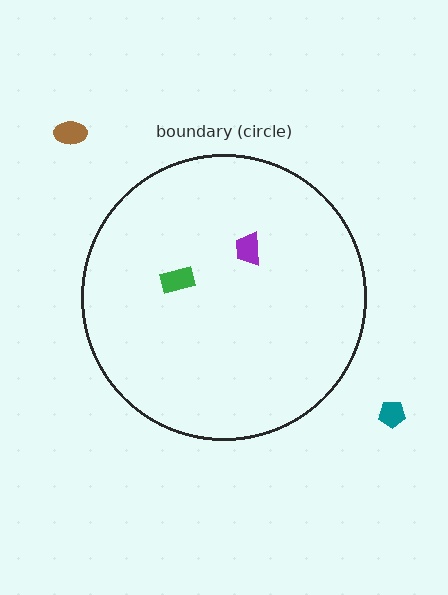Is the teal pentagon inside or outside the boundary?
Outside.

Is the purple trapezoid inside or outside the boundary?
Inside.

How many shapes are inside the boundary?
2 inside, 2 outside.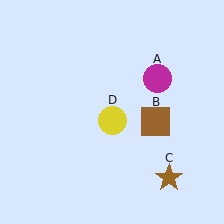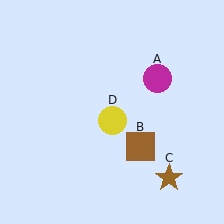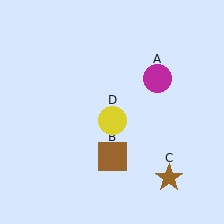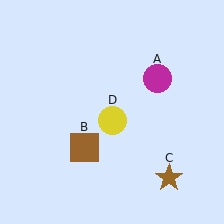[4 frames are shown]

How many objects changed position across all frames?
1 object changed position: brown square (object B).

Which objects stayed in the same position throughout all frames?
Magenta circle (object A) and brown star (object C) and yellow circle (object D) remained stationary.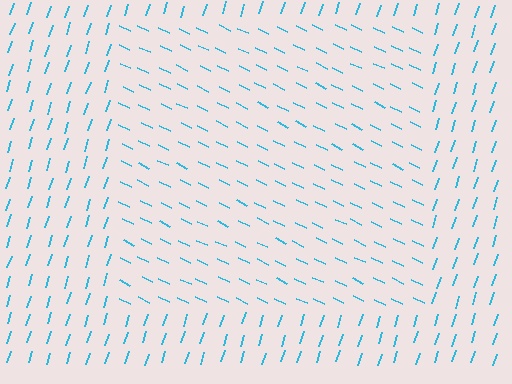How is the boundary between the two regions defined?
The boundary is defined purely by a change in line orientation (approximately 82 degrees difference). All lines are the same color and thickness.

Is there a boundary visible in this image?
Yes, there is a texture boundary formed by a change in line orientation.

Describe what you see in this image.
The image is filled with small cyan line segments. A rectangle region in the image has lines oriented differently from the surrounding lines, creating a visible texture boundary.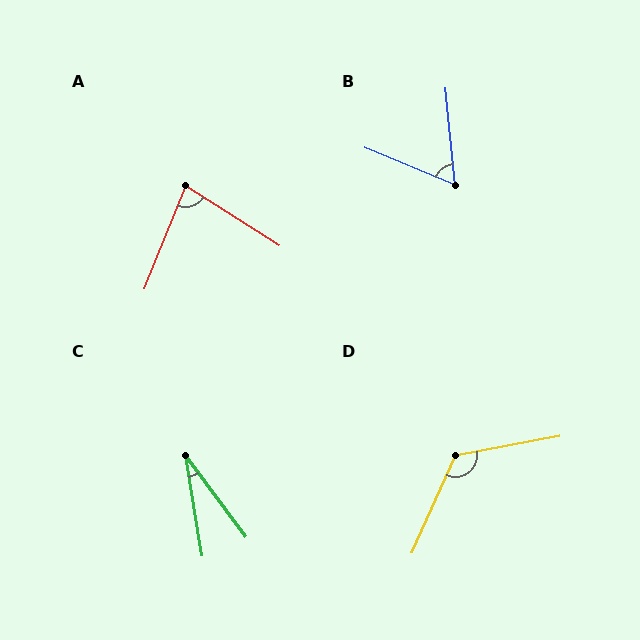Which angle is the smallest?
C, at approximately 27 degrees.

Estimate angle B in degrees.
Approximately 62 degrees.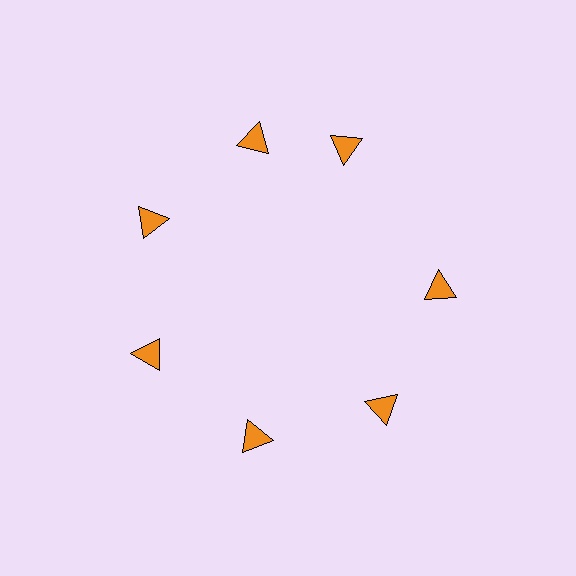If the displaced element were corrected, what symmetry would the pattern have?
It would have 7-fold rotational symmetry — the pattern would map onto itself every 51 degrees.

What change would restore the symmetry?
The symmetry would be restored by rotating it back into even spacing with its neighbors so that all 7 triangles sit at equal angles and equal distance from the center.